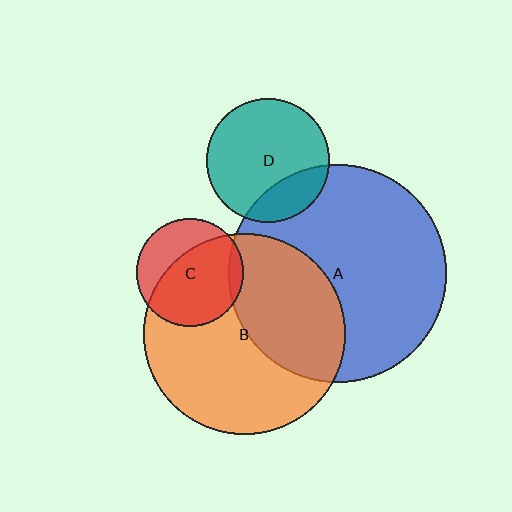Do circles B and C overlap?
Yes.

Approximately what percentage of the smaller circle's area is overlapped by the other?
Approximately 65%.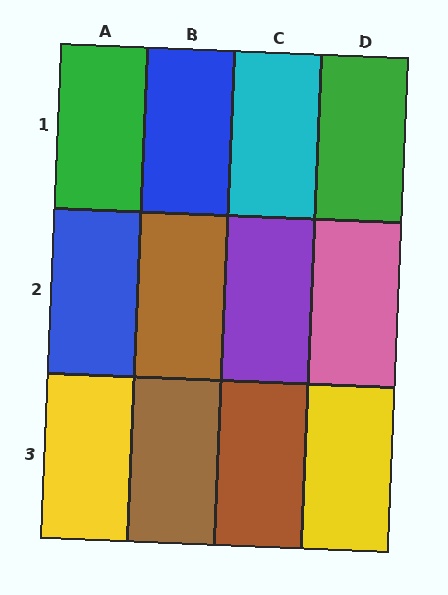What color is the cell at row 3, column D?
Yellow.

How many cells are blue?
2 cells are blue.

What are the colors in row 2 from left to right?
Blue, brown, purple, pink.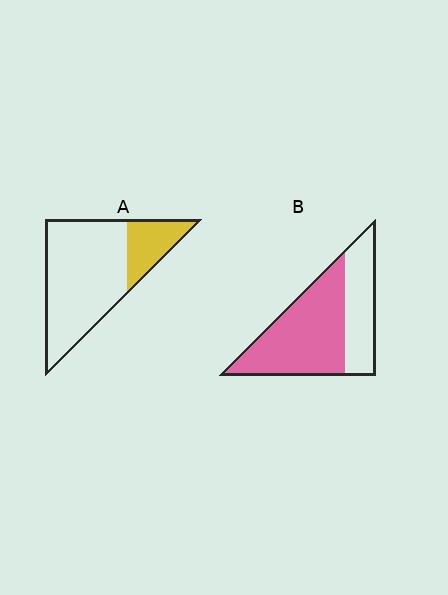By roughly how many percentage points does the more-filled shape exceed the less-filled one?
By roughly 40 percentage points (B over A).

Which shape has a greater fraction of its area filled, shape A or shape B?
Shape B.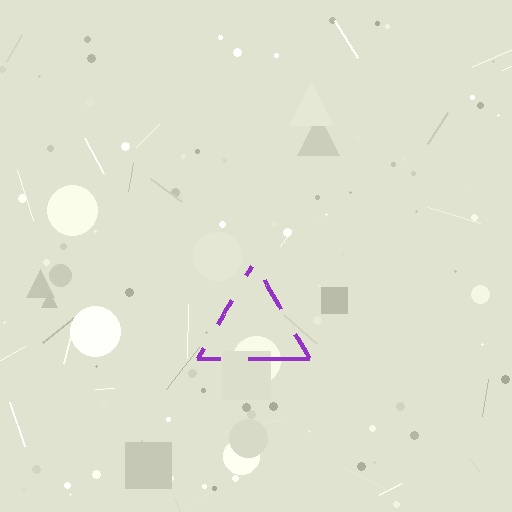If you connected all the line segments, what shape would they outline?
They would outline a triangle.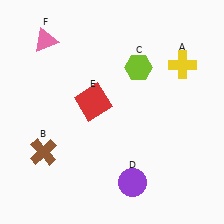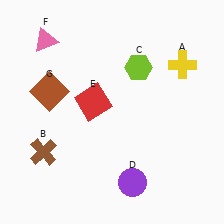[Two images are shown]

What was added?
A brown square (G) was added in Image 2.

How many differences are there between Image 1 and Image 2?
There is 1 difference between the two images.